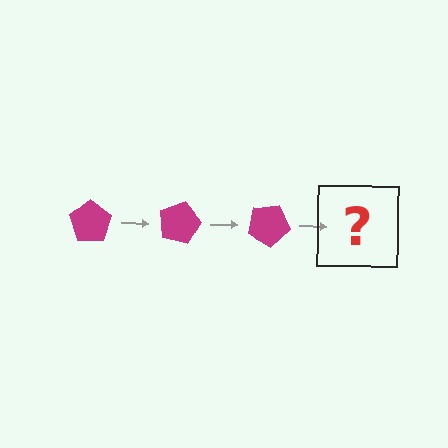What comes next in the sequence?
The next element should be a magenta pentagon rotated 45 degrees.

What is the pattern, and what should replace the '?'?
The pattern is that the pentagon rotates 15 degrees each step. The '?' should be a magenta pentagon rotated 45 degrees.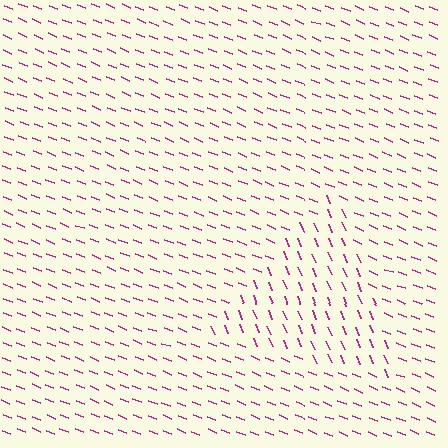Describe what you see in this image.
The image is filled with small magenta line segments. A triangle region in the image has lines oriented differently from the surrounding lines, creating a visible texture boundary.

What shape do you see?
I see a triangle.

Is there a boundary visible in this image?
Yes, there is a texture boundary formed by a change in line orientation.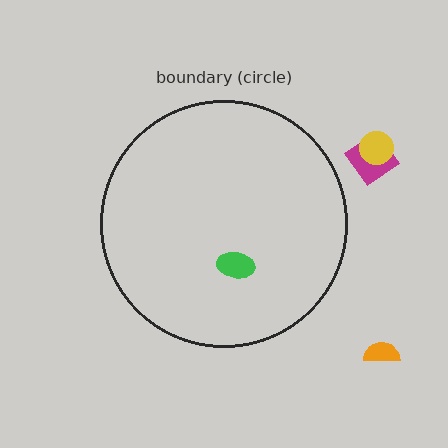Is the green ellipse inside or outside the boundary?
Inside.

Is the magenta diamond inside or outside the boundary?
Outside.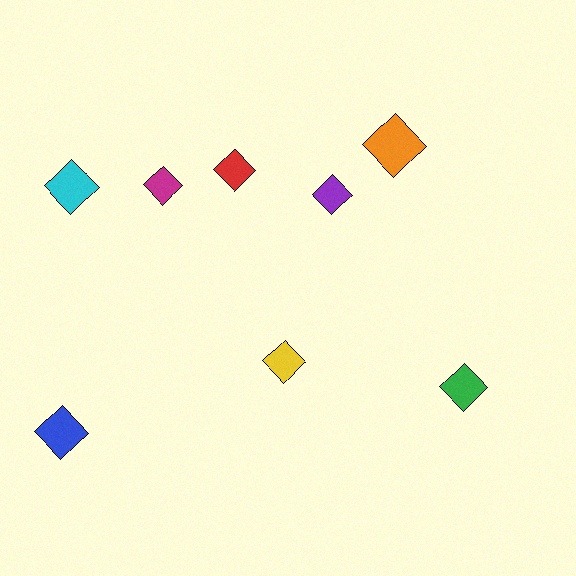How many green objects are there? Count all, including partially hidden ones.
There is 1 green object.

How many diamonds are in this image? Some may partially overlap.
There are 8 diamonds.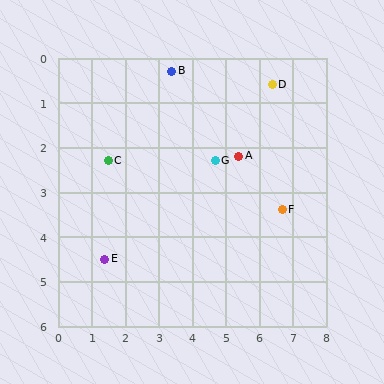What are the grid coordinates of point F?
Point F is at approximately (6.7, 3.4).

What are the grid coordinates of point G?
Point G is at approximately (4.7, 2.3).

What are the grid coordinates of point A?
Point A is at approximately (5.4, 2.2).